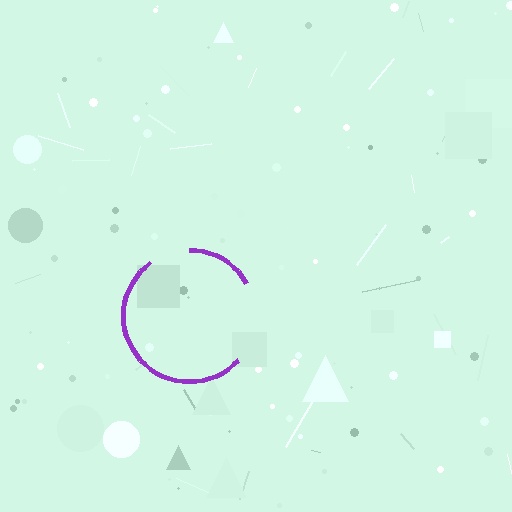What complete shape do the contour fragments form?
The contour fragments form a circle.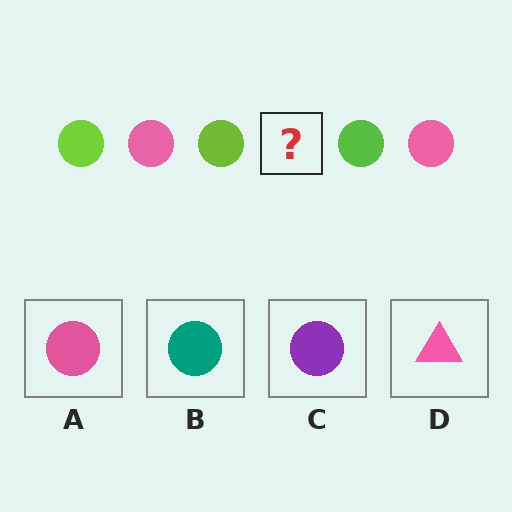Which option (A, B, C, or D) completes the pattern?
A.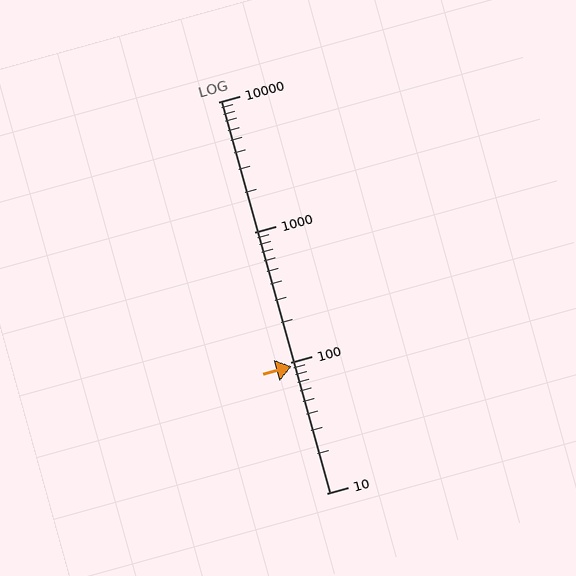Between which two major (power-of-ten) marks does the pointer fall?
The pointer is between 10 and 100.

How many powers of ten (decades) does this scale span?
The scale spans 3 decades, from 10 to 10000.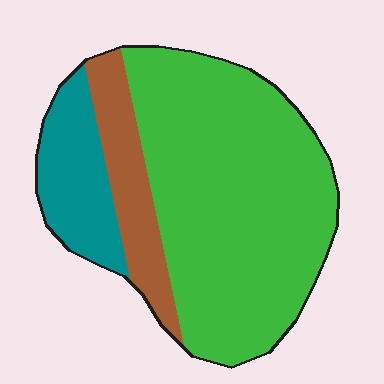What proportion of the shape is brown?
Brown covers about 15% of the shape.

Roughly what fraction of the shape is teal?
Teal takes up about one sixth (1/6) of the shape.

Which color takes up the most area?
Green, at roughly 70%.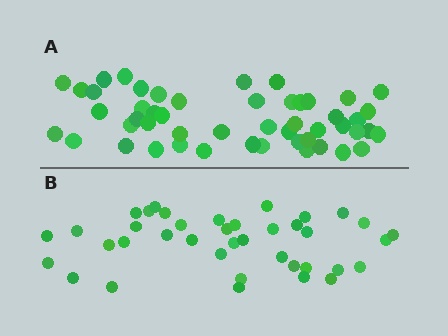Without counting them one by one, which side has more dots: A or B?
Region A (the top region) has more dots.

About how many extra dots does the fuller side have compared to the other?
Region A has roughly 12 or so more dots than region B.